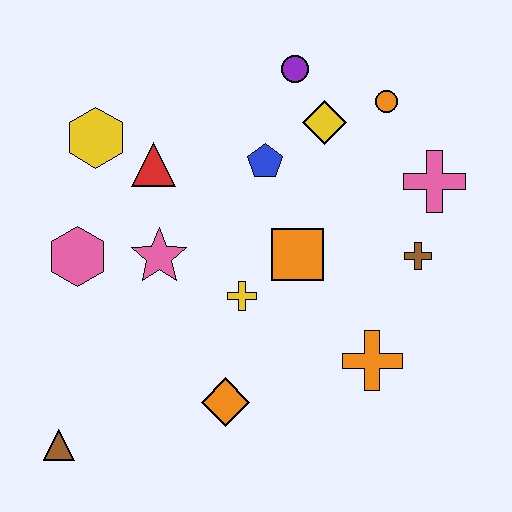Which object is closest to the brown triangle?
The orange diamond is closest to the brown triangle.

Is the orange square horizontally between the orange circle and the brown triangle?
Yes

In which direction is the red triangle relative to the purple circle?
The red triangle is to the left of the purple circle.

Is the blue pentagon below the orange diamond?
No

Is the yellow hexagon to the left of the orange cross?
Yes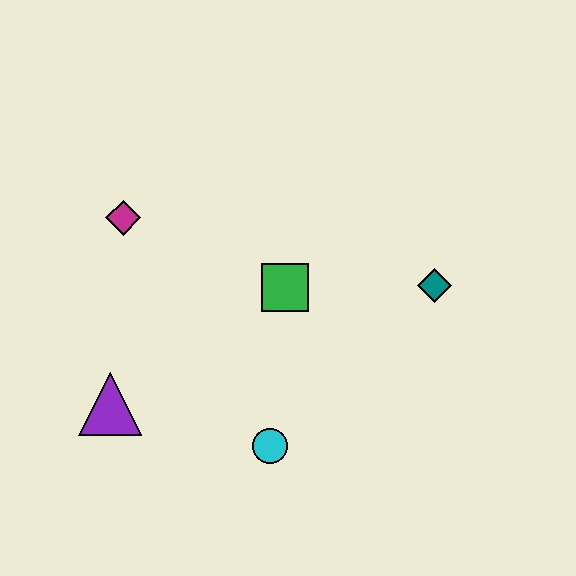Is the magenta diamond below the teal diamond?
No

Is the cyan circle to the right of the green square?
No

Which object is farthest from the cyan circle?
The magenta diamond is farthest from the cyan circle.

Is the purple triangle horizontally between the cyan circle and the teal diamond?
No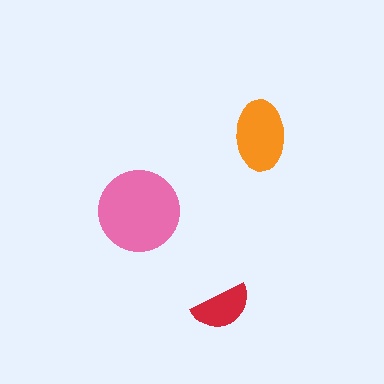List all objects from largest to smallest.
The pink circle, the orange ellipse, the red semicircle.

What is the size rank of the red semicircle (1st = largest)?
3rd.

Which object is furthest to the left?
The pink circle is leftmost.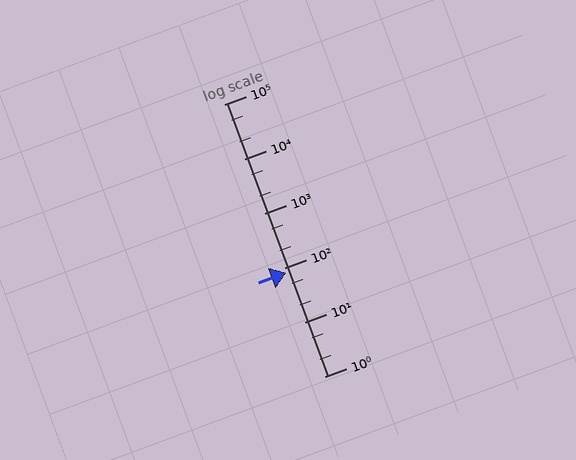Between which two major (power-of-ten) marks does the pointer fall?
The pointer is between 10 and 100.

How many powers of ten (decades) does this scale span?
The scale spans 5 decades, from 1 to 100000.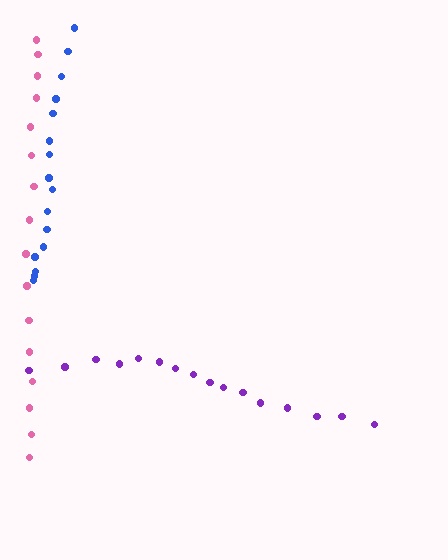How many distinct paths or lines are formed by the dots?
There are 3 distinct paths.